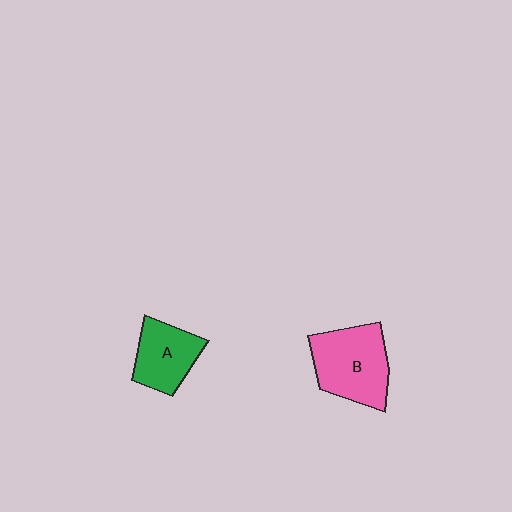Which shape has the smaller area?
Shape A (green).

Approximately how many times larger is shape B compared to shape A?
Approximately 1.4 times.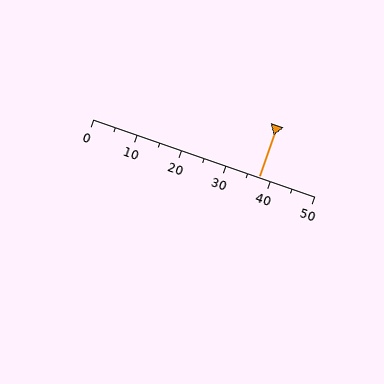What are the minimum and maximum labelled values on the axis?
The axis runs from 0 to 50.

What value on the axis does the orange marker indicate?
The marker indicates approximately 37.5.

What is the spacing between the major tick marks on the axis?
The major ticks are spaced 10 apart.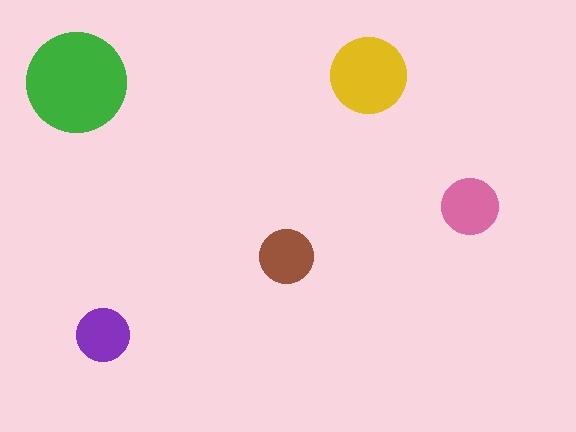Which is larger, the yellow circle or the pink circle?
The yellow one.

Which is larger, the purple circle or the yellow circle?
The yellow one.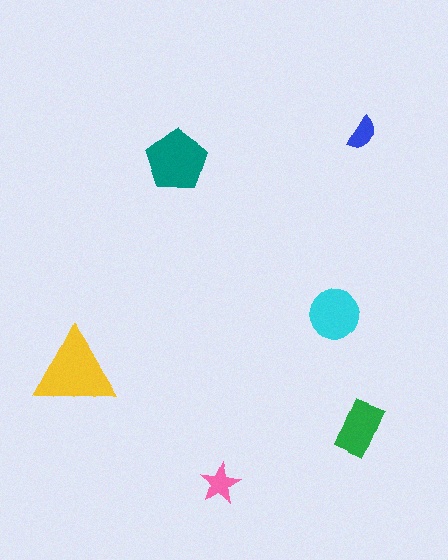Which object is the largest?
The yellow triangle.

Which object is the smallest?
The blue semicircle.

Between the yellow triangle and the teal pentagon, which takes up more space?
The yellow triangle.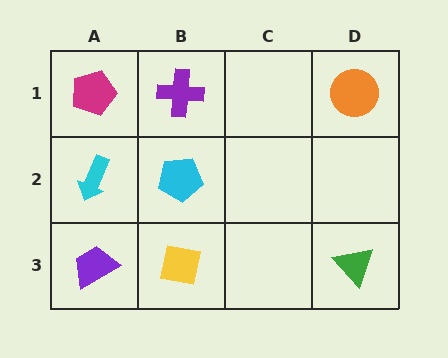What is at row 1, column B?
A purple cross.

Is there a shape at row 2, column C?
No, that cell is empty.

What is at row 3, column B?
A yellow square.